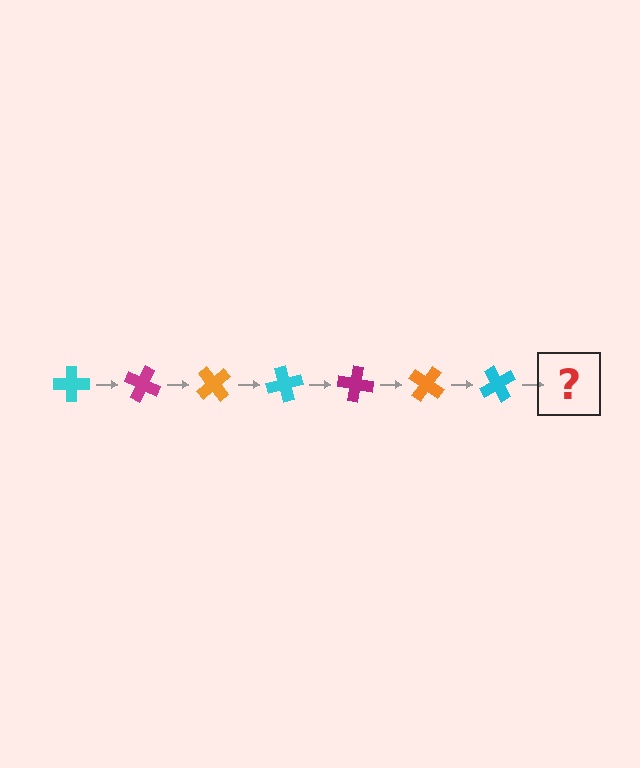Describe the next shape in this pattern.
It should be a magenta cross, rotated 175 degrees from the start.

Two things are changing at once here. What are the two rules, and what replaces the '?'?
The two rules are that it rotates 25 degrees each step and the color cycles through cyan, magenta, and orange. The '?' should be a magenta cross, rotated 175 degrees from the start.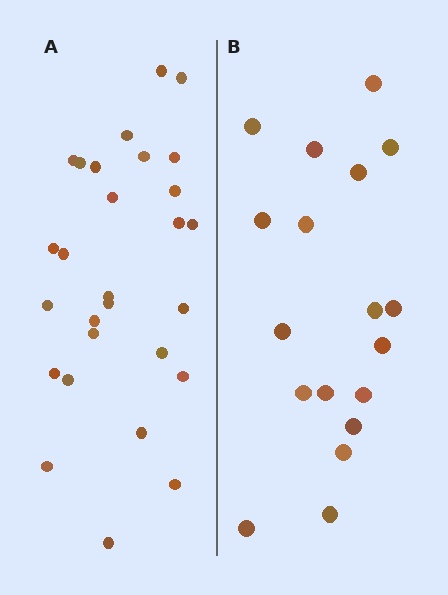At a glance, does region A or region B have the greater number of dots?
Region A (the left region) has more dots.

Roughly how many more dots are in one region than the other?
Region A has roughly 10 or so more dots than region B.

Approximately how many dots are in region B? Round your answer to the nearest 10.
About 20 dots. (The exact count is 18, which rounds to 20.)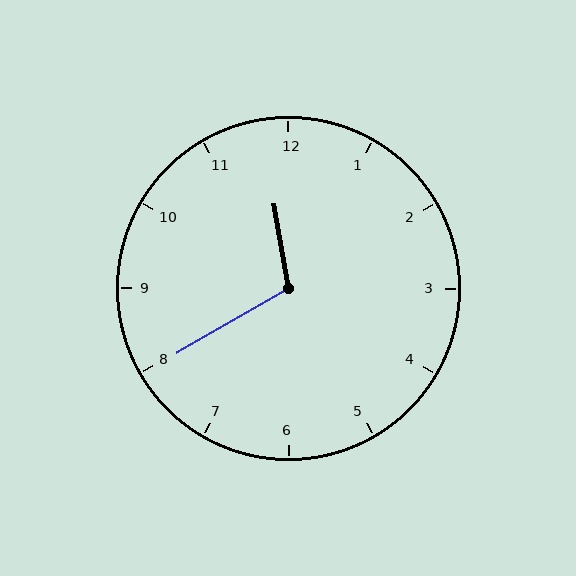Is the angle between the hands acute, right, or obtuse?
It is obtuse.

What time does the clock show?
11:40.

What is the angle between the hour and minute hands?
Approximately 110 degrees.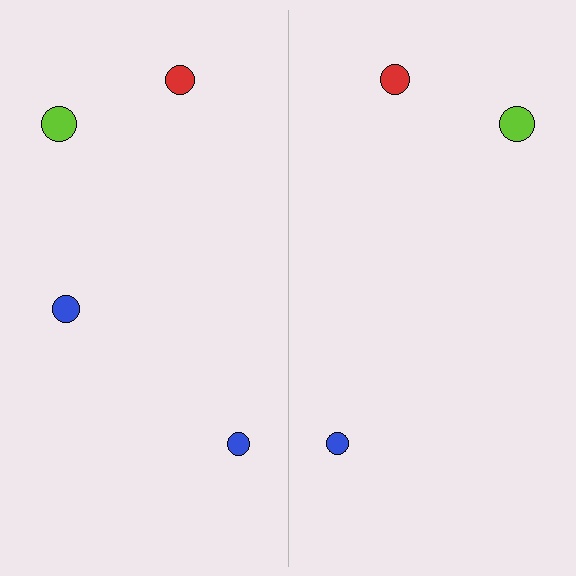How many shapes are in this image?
There are 7 shapes in this image.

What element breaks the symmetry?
A blue circle is missing from the right side.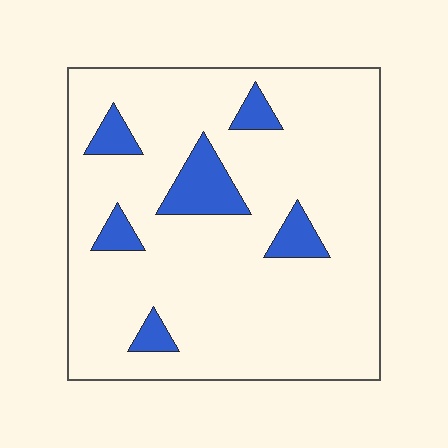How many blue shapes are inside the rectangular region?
6.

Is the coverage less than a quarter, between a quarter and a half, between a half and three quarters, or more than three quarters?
Less than a quarter.